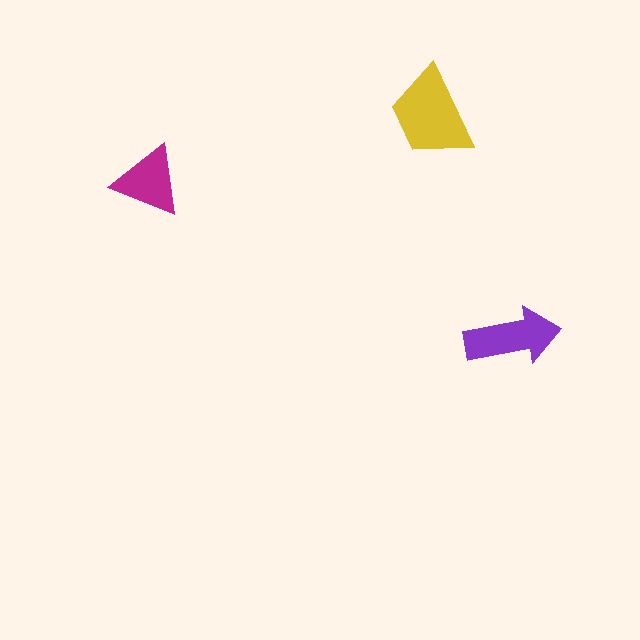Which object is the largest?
The yellow trapezoid.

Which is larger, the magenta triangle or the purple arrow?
The purple arrow.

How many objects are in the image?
There are 3 objects in the image.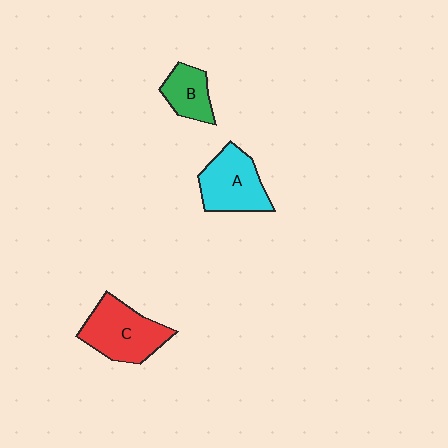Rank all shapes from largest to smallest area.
From largest to smallest: C (red), A (cyan), B (green).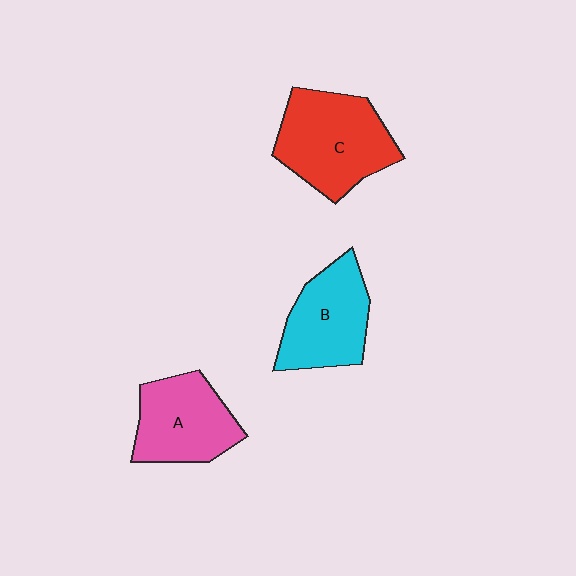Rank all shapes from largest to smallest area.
From largest to smallest: C (red), B (cyan), A (pink).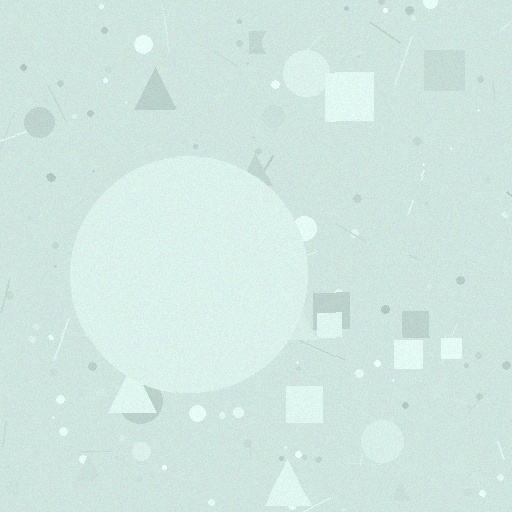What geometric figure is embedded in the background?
A circle is embedded in the background.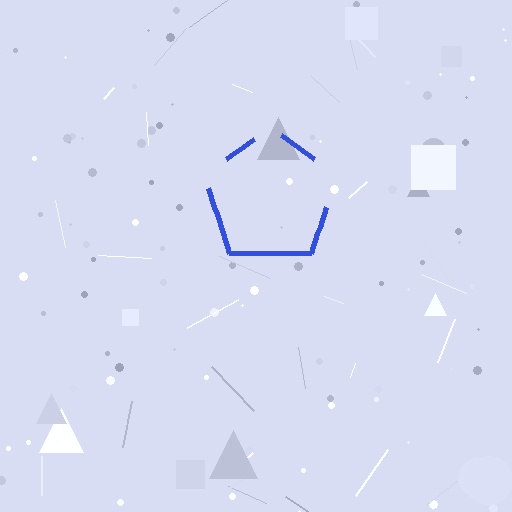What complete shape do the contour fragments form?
The contour fragments form a pentagon.